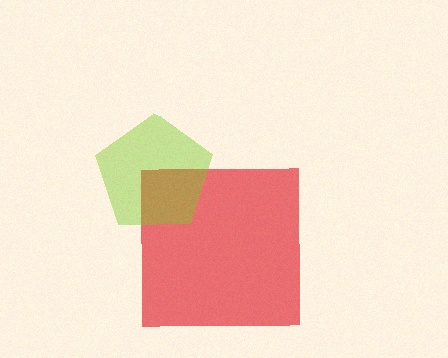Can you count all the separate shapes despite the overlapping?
Yes, there are 2 separate shapes.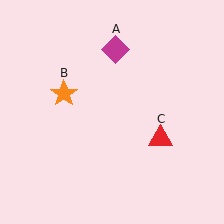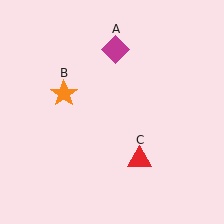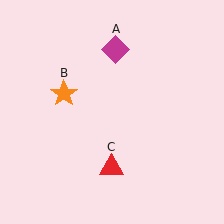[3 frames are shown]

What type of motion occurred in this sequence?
The red triangle (object C) rotated clockwise around the center of the scene.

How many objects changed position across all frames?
1 object changed position: red triangle (object C).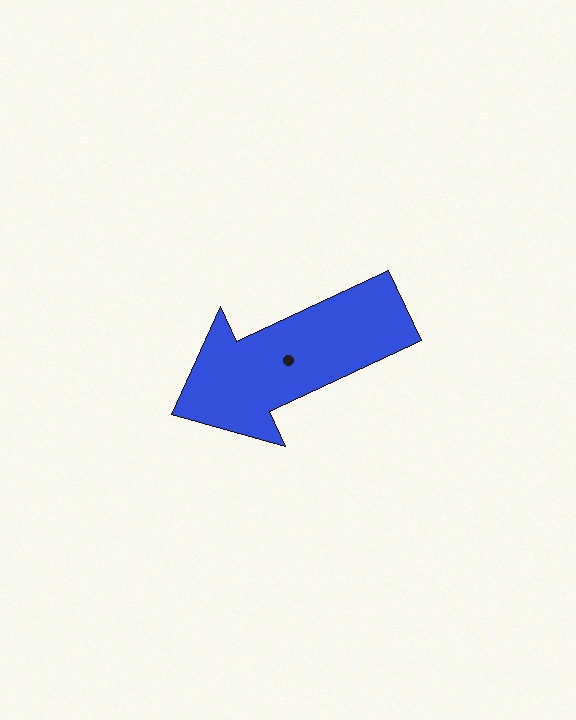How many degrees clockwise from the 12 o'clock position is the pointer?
Approximately 245 degrees.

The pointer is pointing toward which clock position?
Roughly 8 o'clock.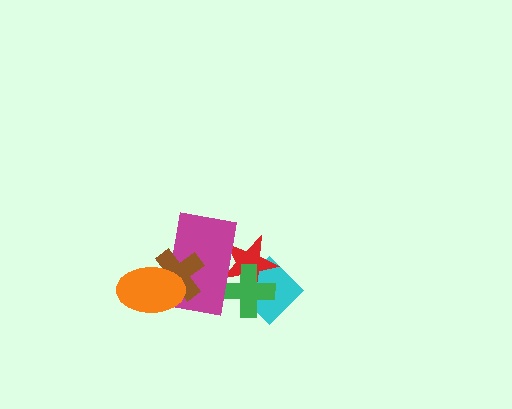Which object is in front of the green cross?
The magenta rectangle is in front of the green cross.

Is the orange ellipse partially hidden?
No, no other shape covers it.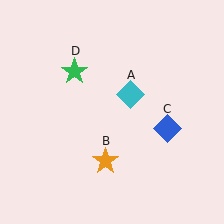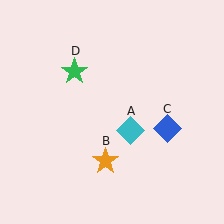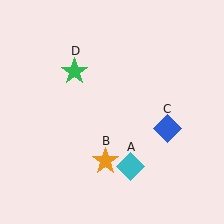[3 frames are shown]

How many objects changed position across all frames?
1 object changed position: cyan diamond (object A).